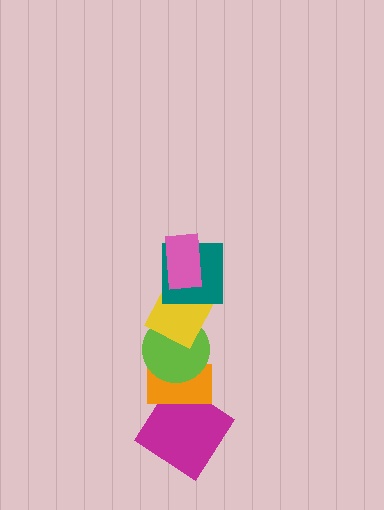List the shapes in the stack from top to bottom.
From top to bottom: the pink rectangle, the teal square, the yellow square, the lime circle, the orange rectangle, the magenta diamond.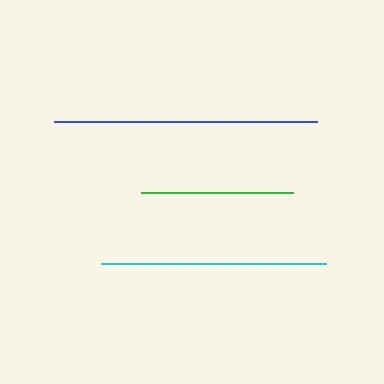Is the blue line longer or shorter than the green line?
The blue line is longer than the green line.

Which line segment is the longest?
The blue line is the longest at approximately 263 pixels.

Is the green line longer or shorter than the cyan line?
The cyan line is longer than the green line.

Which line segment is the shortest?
The green line is the shortest at approximately 153 pixels.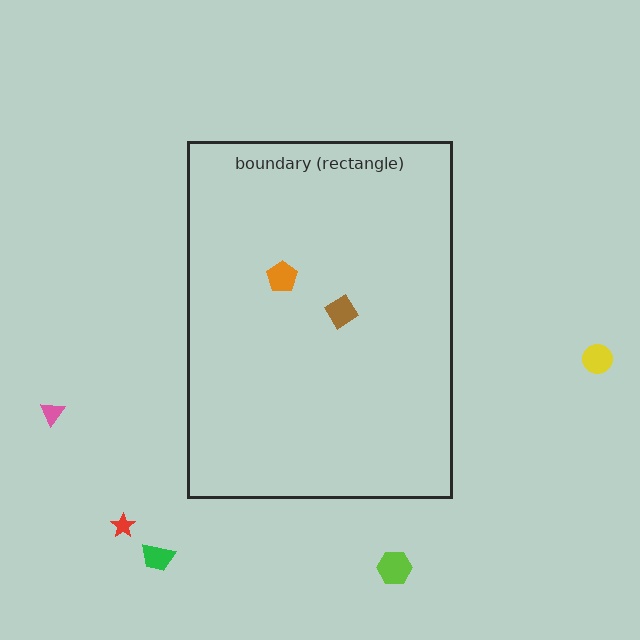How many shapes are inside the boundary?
2 inside, 5 outside.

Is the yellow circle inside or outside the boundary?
Outside.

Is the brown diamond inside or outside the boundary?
Inside.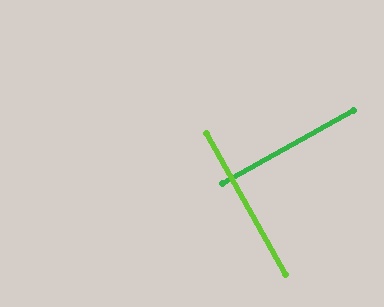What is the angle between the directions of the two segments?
Approximately 90 degrees.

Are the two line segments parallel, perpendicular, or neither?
Perpendicular — they meet at approximately 90°.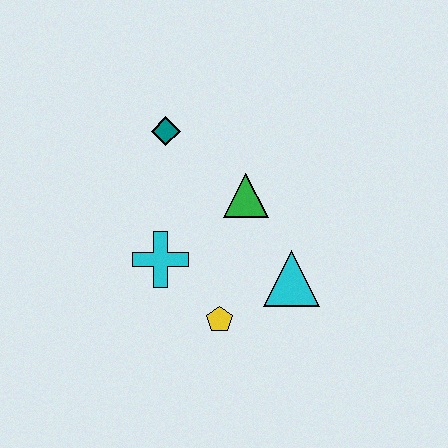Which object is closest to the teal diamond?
The green triangle is closest to the teal diamond.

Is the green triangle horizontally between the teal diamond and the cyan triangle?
Yes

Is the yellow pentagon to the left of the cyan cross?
No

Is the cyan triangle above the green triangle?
No